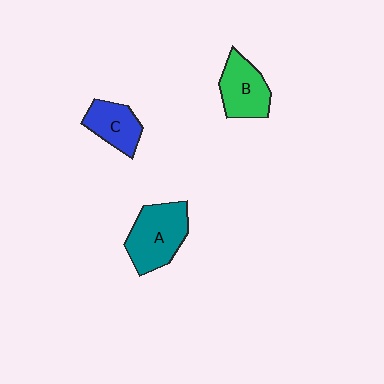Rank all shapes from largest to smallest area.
From largest to smallest: A (teal), B (green), C (blue).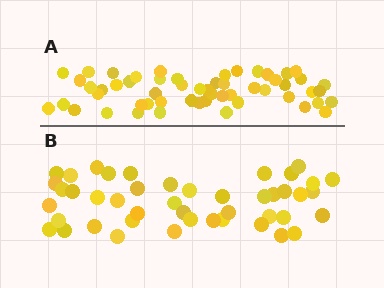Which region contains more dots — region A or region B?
Region A (the top region) has more dots.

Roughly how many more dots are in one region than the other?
Region A has roughly 10 or so more dots than region B.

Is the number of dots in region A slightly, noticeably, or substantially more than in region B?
Region A has only slightly more — the two regions are fairly close. The ratio is roughly 1.2 to 1.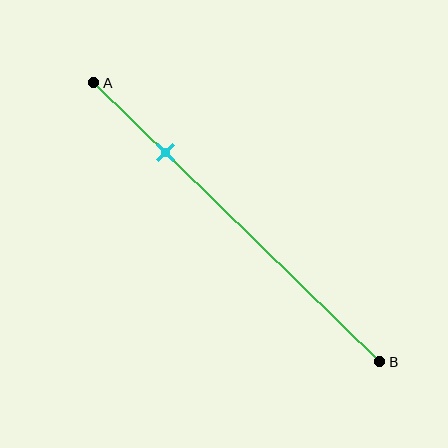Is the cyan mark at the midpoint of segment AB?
No, the mark is at about 25% from A, not at the 50% midpoint.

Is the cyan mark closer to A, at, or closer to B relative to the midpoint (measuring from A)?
The cyan mark is closer to point A than the midpoint of segment AB.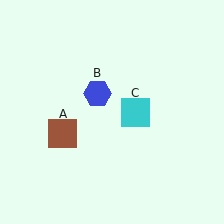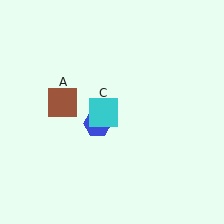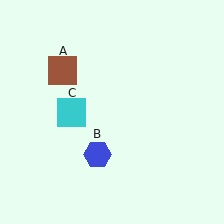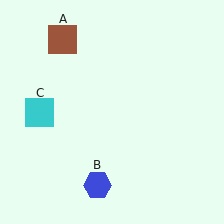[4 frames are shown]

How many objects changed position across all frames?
3 objects changed position: brown square (object A), blue hexagon (object B), cyan square (object C).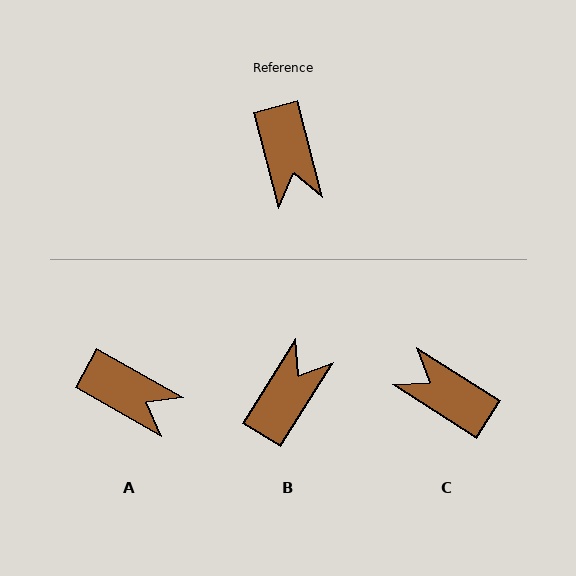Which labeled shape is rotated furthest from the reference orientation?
C, about 137 degrees away.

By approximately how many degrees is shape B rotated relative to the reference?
Approximately 134 degrees counter-clockwise.